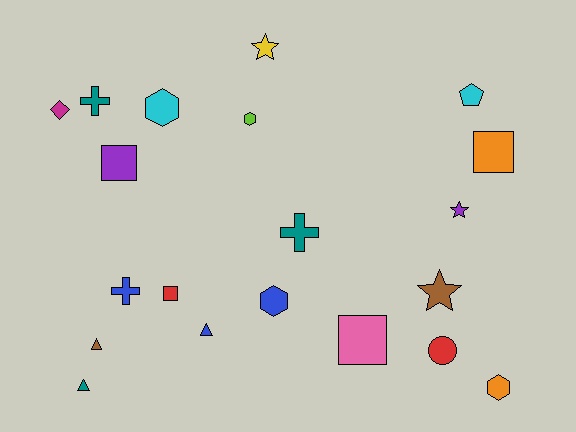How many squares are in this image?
There are 4 squares.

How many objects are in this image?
There are 20 objects.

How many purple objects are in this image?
There are 2 purple objects.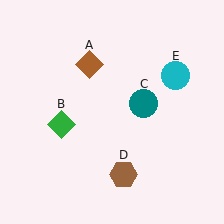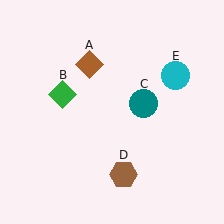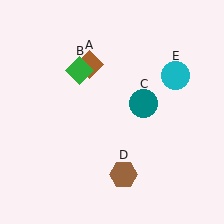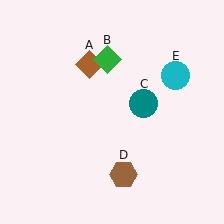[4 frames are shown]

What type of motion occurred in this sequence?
The green diamond (object B) rotated clockwise around the center of the scene.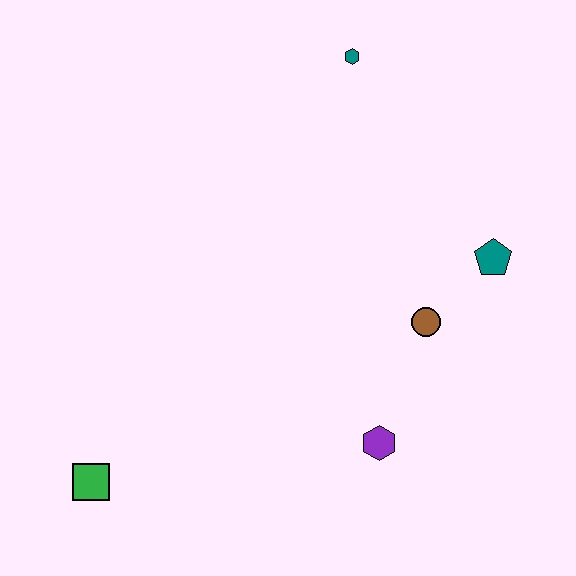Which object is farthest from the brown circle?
The green square is farthest from the brown circle.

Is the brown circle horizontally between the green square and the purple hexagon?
No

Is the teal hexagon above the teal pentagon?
Yes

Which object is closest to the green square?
The purple hexagon is closest to the green square.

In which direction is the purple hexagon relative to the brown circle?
The purple hexagon is below the brown circle.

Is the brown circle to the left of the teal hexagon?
No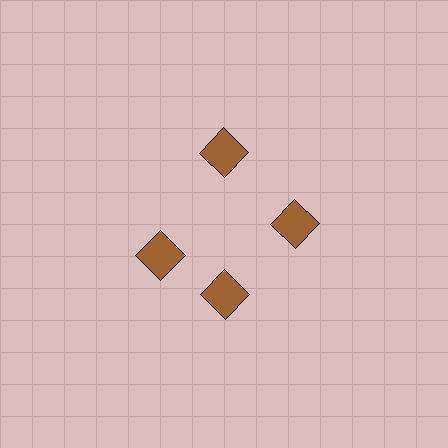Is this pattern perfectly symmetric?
No. The 4 brown squares are arranged in a ring, but one element near the 9 o'clock position is rotated out of alignment along the ring, breaking the 4-fold rotational symmetry.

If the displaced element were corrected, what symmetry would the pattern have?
It would have 4-fold rotational symmetry — the pattern would map onto itself every 90 degrees.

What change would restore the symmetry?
The symmetry would be restored by rotating it back into even spacing with its neighbors so that all 4 squares sit at equal angles and equal distance from the center.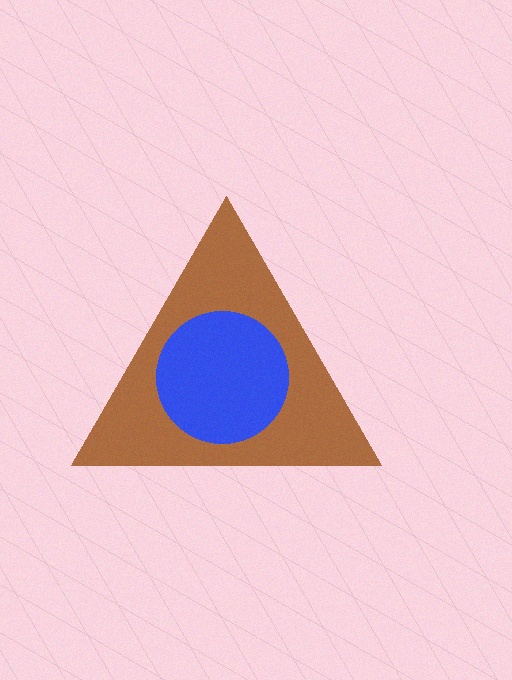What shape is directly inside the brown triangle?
The blue circle.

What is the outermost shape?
The brown triangle.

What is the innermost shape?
The blue circle.